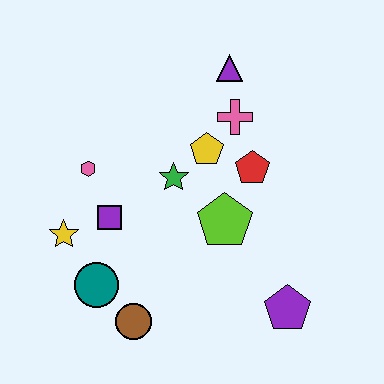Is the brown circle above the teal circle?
No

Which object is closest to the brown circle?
The teal circle is closest to the brown circle.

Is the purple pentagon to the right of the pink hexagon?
Yes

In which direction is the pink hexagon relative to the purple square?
The pink hexagon is above the purple square.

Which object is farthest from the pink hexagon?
The purple pentagon is farthest from the pink hexagon.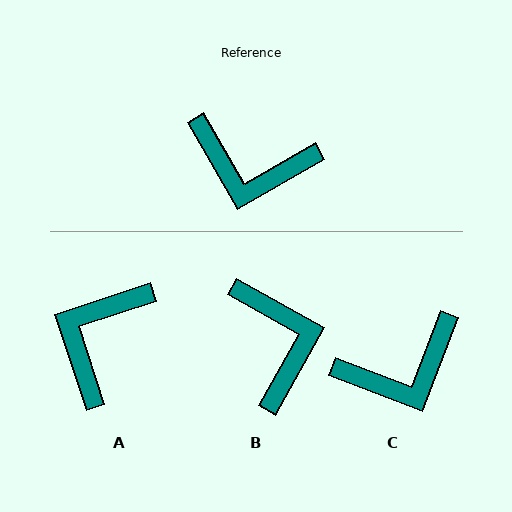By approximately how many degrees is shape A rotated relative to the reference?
Approximately 101 degrees clockwise.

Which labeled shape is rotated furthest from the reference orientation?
B, about 121 degrees away.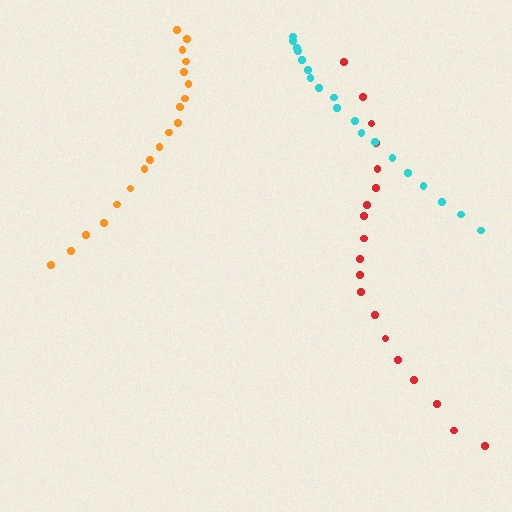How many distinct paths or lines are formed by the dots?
There are 3 distinct paths.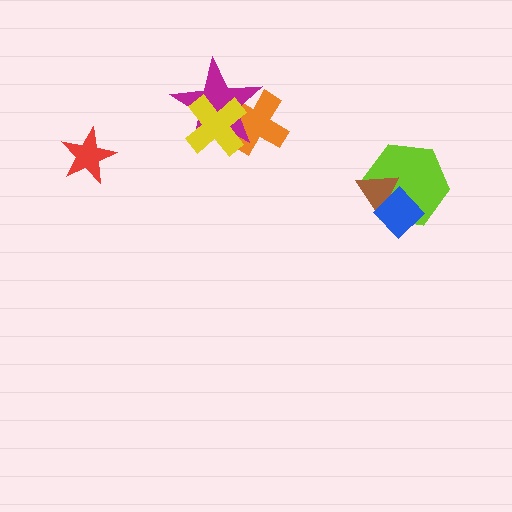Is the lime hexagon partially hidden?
Yes, it is partially covered by another shape.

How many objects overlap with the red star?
0 objects overlap with the red star.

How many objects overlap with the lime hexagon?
2 objects overlap with the lime hexagon.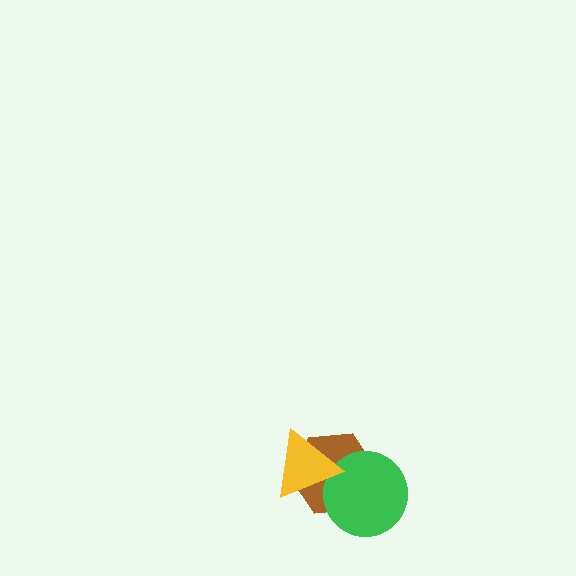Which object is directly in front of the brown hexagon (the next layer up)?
The green circle is directly in front of the brown hexagon.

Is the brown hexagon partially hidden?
Yes, it is partially covered by another shape.